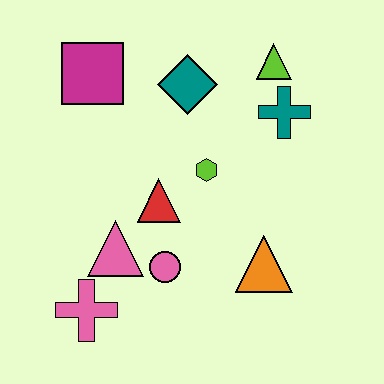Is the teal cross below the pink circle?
No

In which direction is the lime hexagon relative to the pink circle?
The lime hexagon is above the pink circle.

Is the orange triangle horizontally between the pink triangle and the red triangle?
No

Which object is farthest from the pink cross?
The lime triangle is farthest from the pink cross.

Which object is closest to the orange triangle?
The pink circle is closest to the orange triangle.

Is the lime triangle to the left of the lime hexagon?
No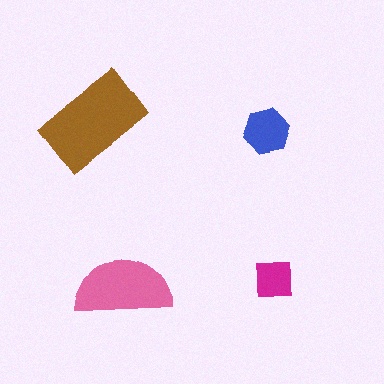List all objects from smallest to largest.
The magenta square, the blue hexagon, the pink semicircle, the brown rectangle.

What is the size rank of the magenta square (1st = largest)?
4th.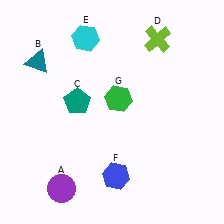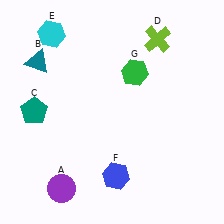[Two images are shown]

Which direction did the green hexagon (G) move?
The green hexagon (G) moved up.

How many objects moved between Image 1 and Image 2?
3 objects moved between the two images.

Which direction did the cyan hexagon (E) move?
The cyan hexagon (E) moved left.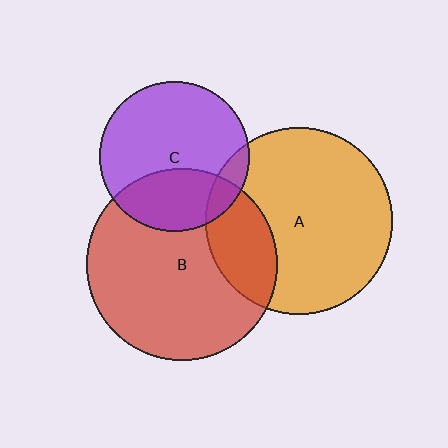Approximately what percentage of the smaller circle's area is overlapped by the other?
Approximately 25%.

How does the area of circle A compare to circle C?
Approximately 1.5 times.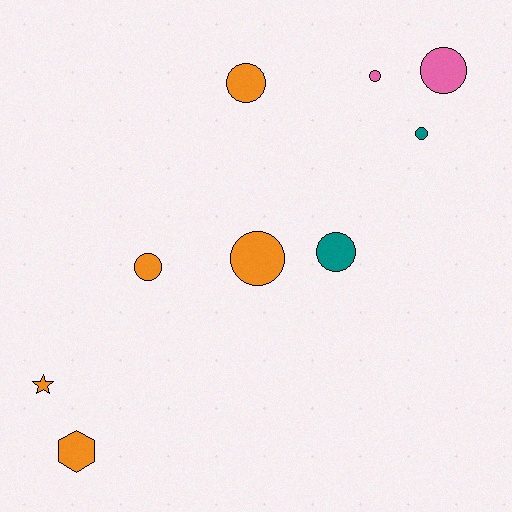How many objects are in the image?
There are 9 objects.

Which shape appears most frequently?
Circle, with 7 objects.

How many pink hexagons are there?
There are no pink hexagons.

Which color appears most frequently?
Orange, with 5 objects.